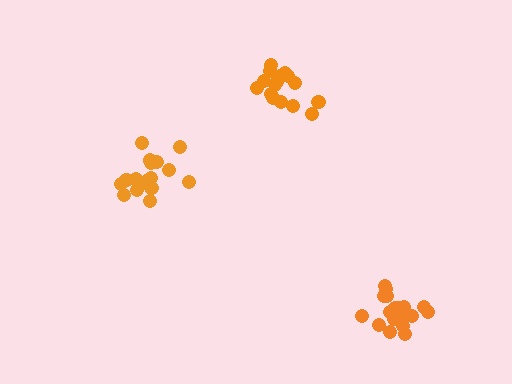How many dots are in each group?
Group 1: 17 dots, Group 2: 20 dots, Group 3: 16 dots (53 total).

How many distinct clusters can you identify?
There are 3 distinct clusters.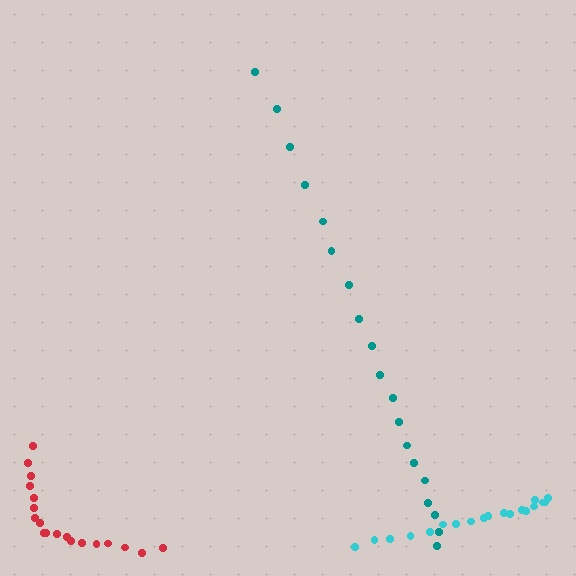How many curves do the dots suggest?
There are 3 distinct paths.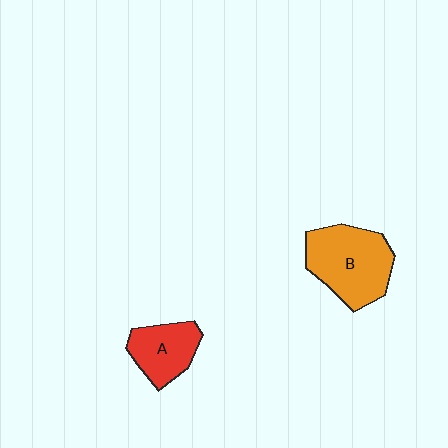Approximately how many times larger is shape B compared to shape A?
Approximately 1.6 times.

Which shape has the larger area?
Shape B (orange).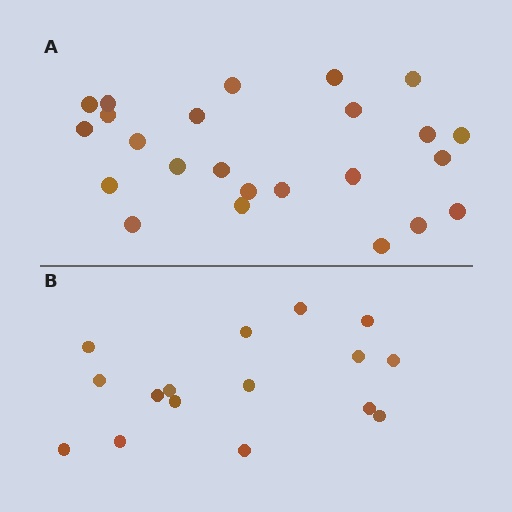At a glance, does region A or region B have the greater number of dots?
Region A (the top region) has more dots.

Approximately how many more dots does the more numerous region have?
Region A has roughly 8 or so more dots than region B.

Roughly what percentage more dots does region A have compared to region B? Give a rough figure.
About 50% more.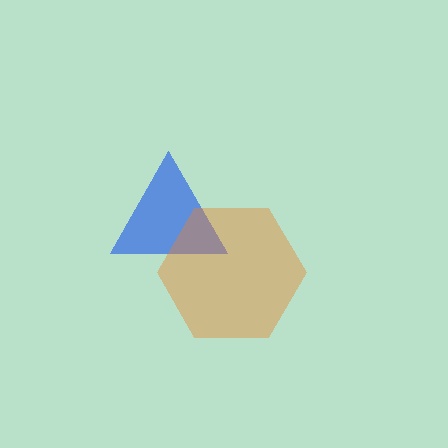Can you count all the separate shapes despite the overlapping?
Yes, there are 2 separate shapes.